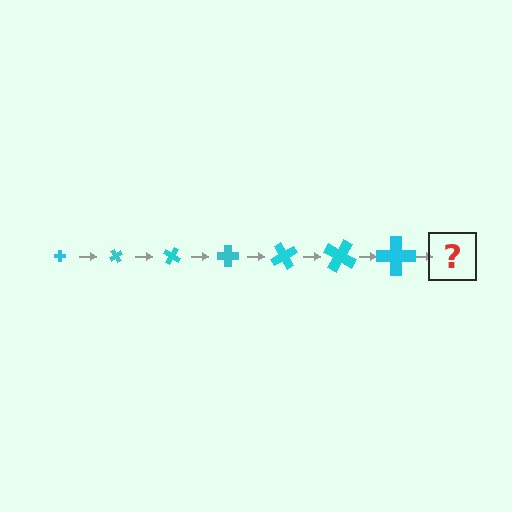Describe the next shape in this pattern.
It should be a cross, larger than the previous one and rotated 420 degrees from the start.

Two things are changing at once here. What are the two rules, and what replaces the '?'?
The two rules are that the cross grows larger each step and it rotates 60 degrees each step. The '?' should be a cross, larger than the previous one and rotated 420 degrees from the start.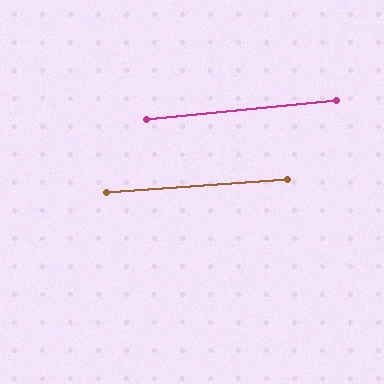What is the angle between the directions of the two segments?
Approximately 2 degrees.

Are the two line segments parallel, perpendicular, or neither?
Parallel — their directions differ by only 1.7°.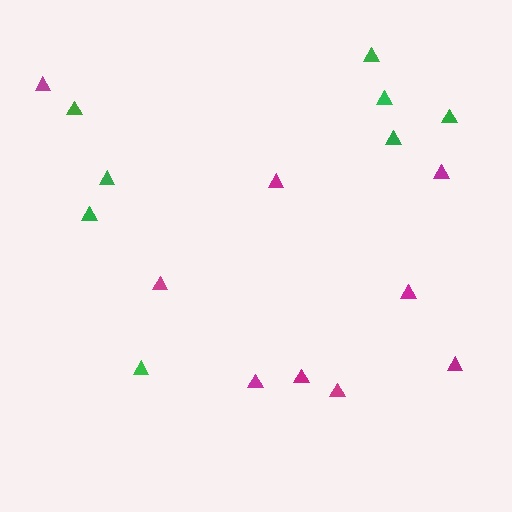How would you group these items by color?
There are 2 groups: one group of green triangles (8) and one group of magenta triangles (9).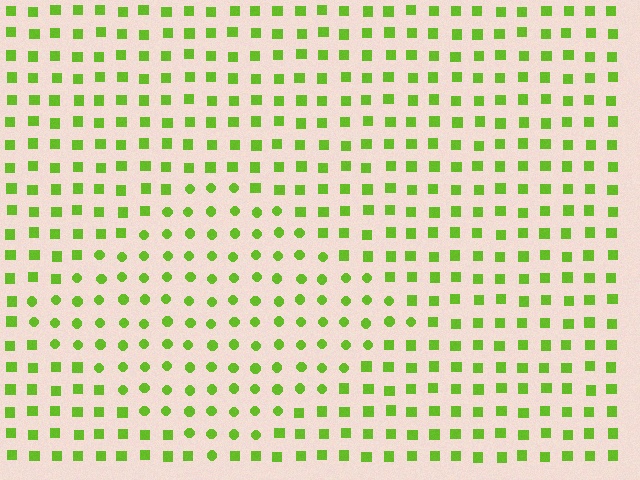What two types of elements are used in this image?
The image uses circles inside the diamond region and squares outside it.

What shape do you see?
I see a diamond.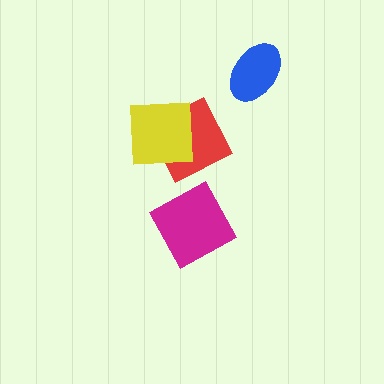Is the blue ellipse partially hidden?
No, no other shape covers it.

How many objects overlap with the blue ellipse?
0 objects overlap with the blue ellipse.